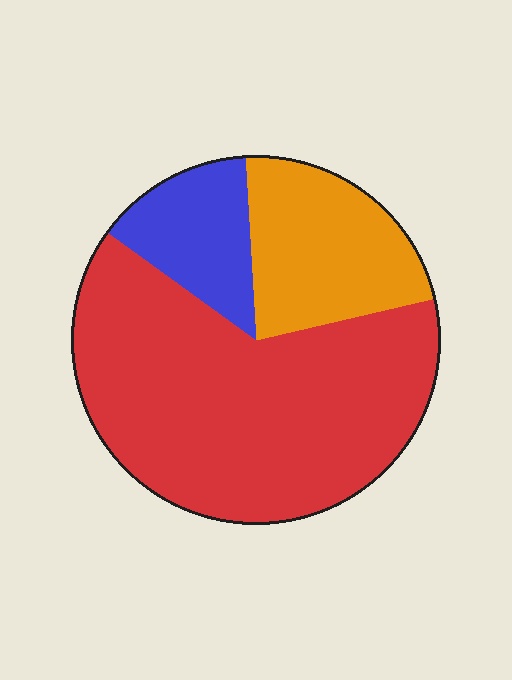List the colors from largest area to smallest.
From largest to smallest: red, orange, blue.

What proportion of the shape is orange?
Orange covers about 20% of the shape.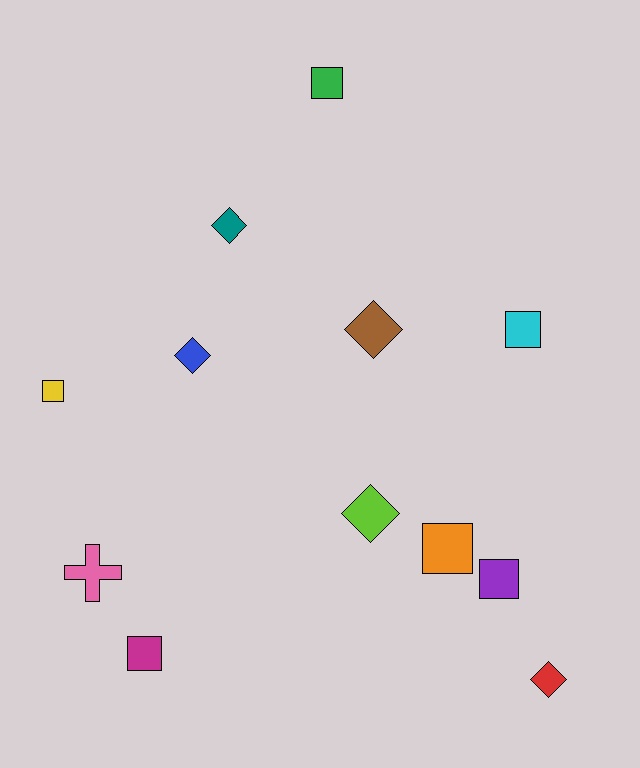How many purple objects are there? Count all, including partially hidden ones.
There is 1 purple object.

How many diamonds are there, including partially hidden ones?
There are 5 diamonds.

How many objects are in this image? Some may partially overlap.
There are 12 objects.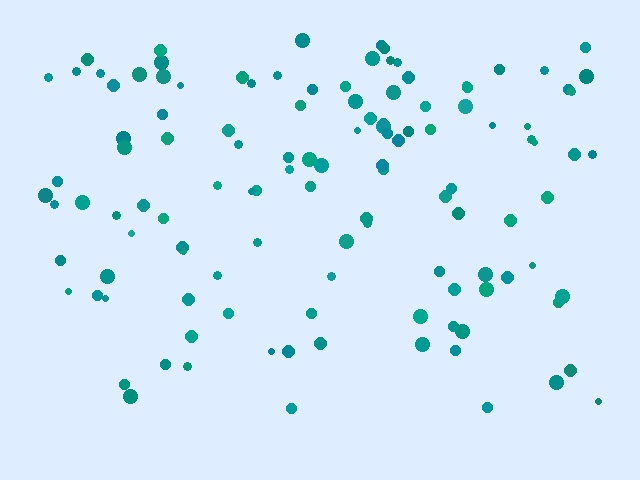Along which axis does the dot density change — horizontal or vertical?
Vertical.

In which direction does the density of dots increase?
From bottom to top, with the top side densest.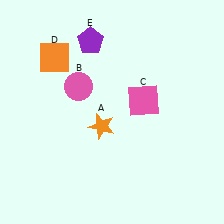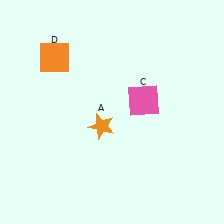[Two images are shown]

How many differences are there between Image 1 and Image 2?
There are 2 differences between the two images.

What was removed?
The purple pentagon (E), the pink circle (B) were removed in Image 2.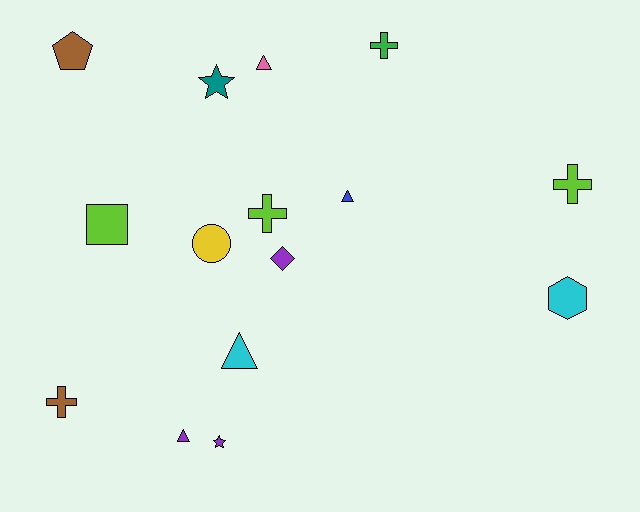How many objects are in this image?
There are 15 objects.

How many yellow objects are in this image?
There is 1 yellow object.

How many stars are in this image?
There are 2 stars.